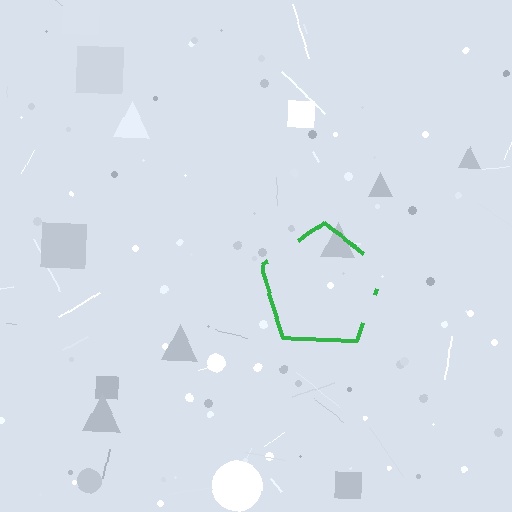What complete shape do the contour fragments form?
The contour fragments form a pentagon.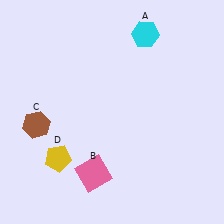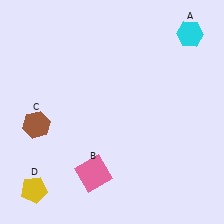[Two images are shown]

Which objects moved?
The objects that moved are: the cyan hexagon (A), the yellow pentagon (D).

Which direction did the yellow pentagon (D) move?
The yellow pentagon (D) moved down.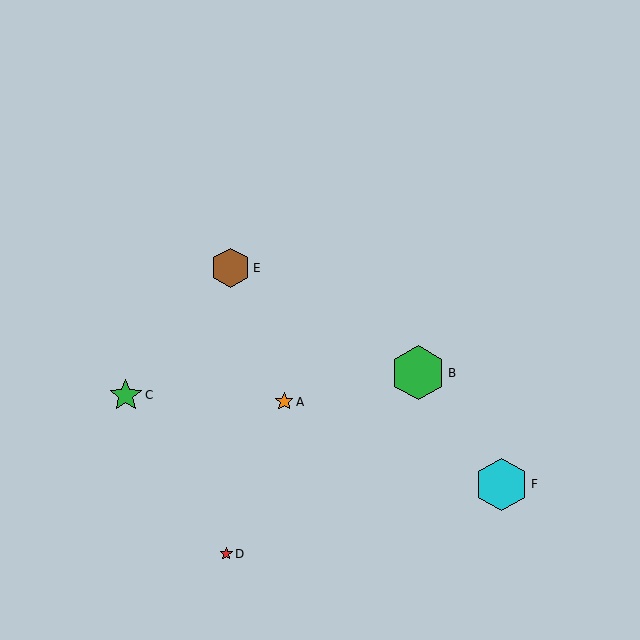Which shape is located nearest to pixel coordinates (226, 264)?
The brown hexagon (labeled E) at (230, 268) is nearest to that location.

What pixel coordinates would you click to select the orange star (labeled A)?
Click at (284, 402) to select the orange star A.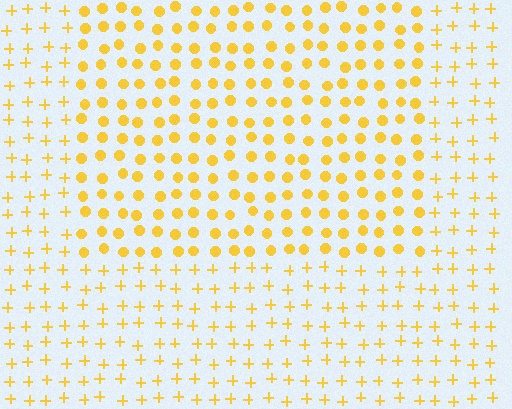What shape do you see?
I see a rectangle.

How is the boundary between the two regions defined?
The boundary is defined by a change in element shape: circles inside vs. plus signs outside. All elements share the same color and spacing.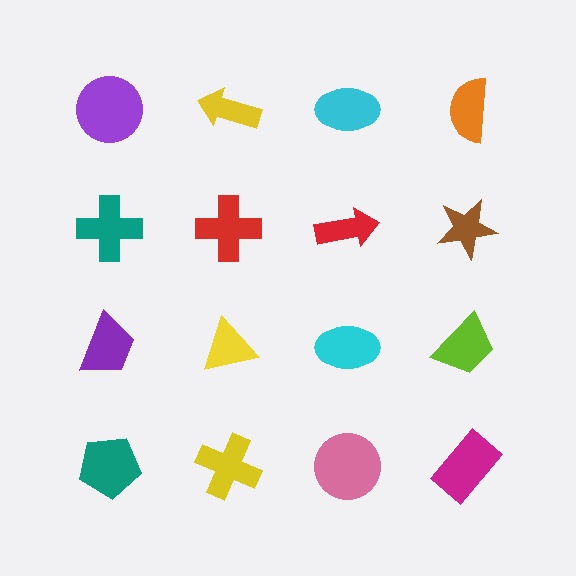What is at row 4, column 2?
A yellow cross.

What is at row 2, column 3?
A red arrow.